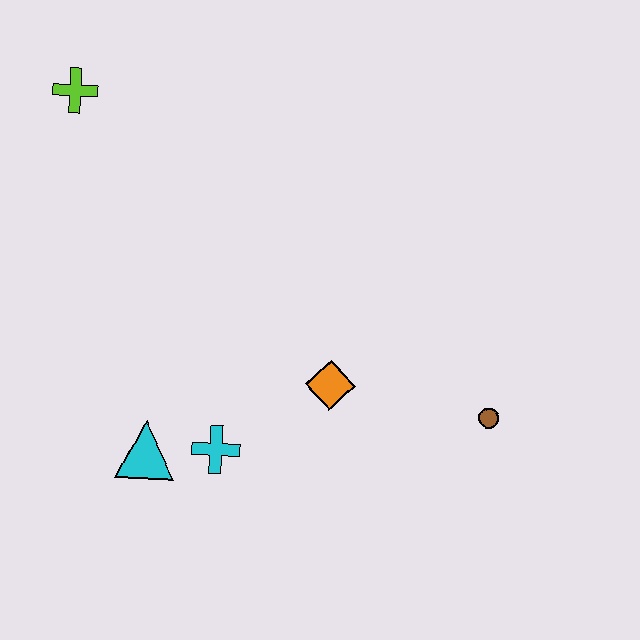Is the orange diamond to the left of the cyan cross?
No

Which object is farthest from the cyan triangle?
The lime cross is farthest from the cyan triangle.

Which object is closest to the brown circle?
The orange diamond is closest to the brown circle.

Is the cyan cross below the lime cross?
Yes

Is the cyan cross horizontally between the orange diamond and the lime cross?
Yes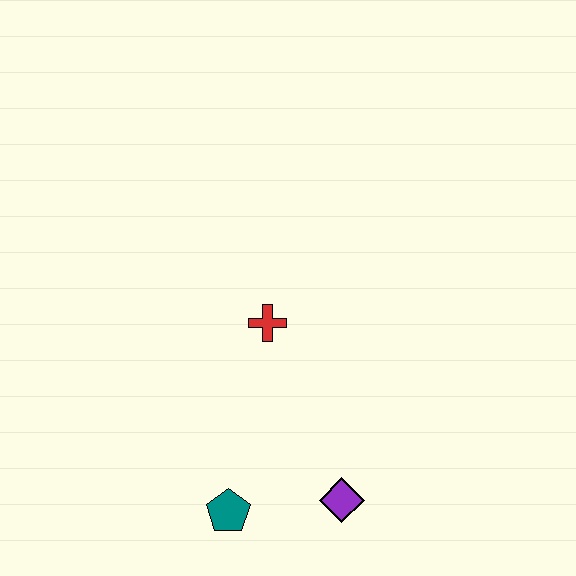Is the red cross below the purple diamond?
No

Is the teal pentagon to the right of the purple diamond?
No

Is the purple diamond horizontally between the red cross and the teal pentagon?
No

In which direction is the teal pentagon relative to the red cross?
The teal pentagon is below the red cross.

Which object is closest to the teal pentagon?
The purple diamond is closest to the teal pentagon.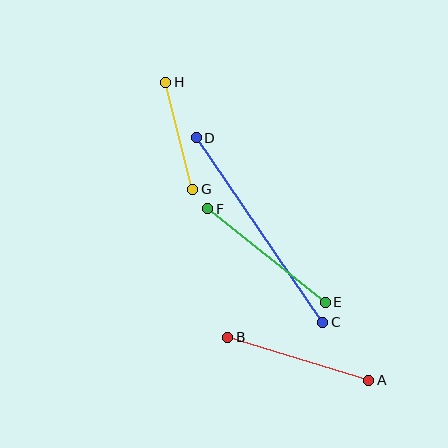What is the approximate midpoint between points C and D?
The midpoint is at approximately (259, 230) pixels.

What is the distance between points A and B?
The distance is approximately 147 pixels.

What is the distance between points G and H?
The distance is approximately 110 pixels.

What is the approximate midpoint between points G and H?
The midpoint is at approximately (179, 136) pixels.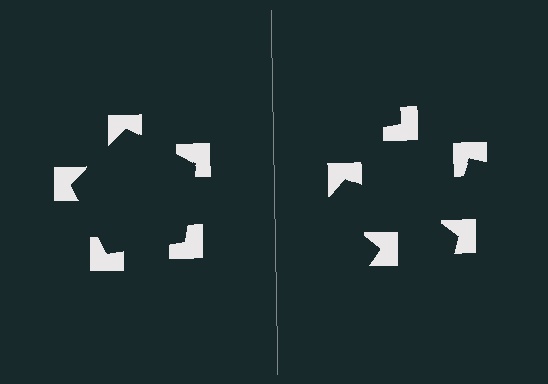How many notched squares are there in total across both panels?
10 — 5 on each side.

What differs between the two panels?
The notched squares are positioned identically on both sides; only the wedge orientations differ. On the left they align to a pentagon; on the right they are misaligned.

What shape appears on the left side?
An illusory pentagon.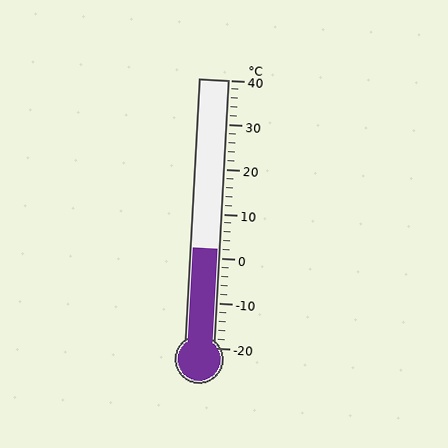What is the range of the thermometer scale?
The thermometer scale ranges from -20°C to 40°C.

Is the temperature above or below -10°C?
The temperature is above -10°C.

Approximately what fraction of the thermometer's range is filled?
The thermometer is filled to approximately 35% of its range.